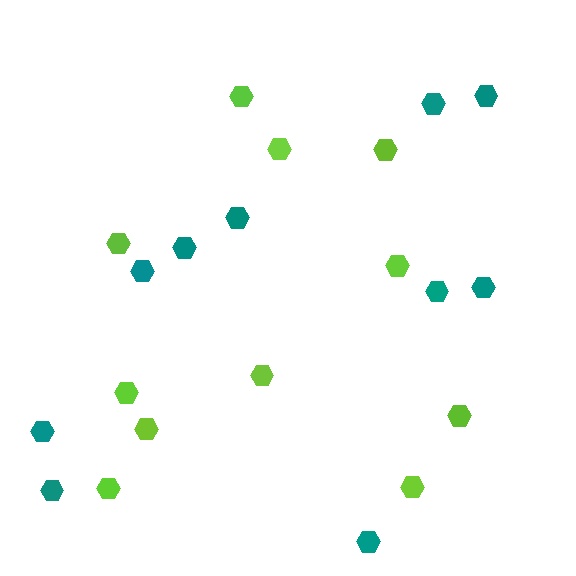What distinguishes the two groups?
There are 2 groups: one group of teal hexagons (10) and one group of lime hexagons (11).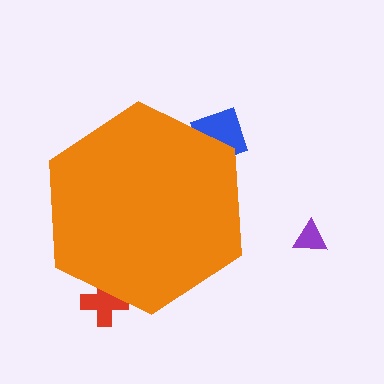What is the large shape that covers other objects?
An orange hexagon.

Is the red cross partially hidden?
Yes, the red cross is partially hidden behind the orange hexagon.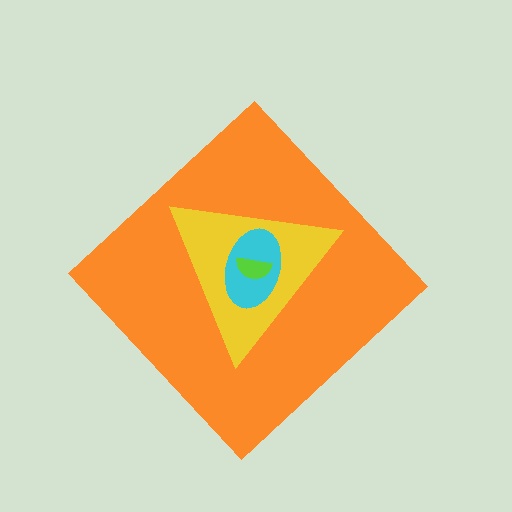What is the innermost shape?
The lime semicircle.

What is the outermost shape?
The orange diamond.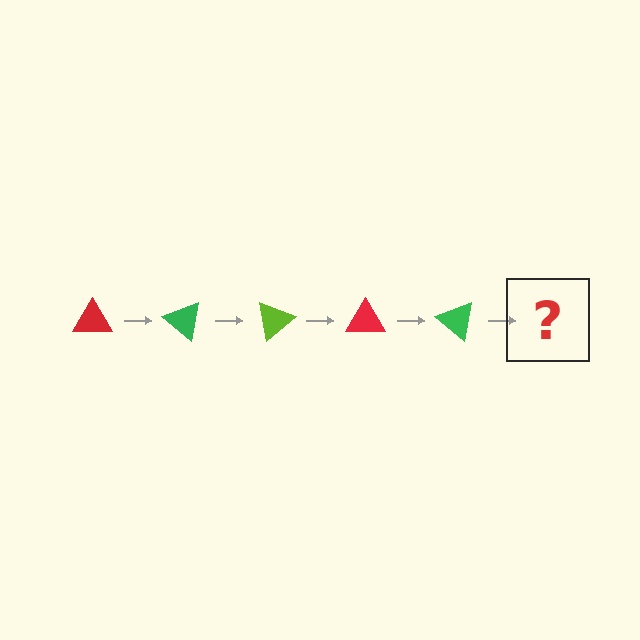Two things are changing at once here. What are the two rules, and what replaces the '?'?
The two rules are that it rotates 40 degrees each step and the color cycles through red, green, and lime. The '?' should be a lime triangle, rotated 200 degrees from the start.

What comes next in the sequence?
The next element should be a lime triangle, rotated 200 degrees from the start.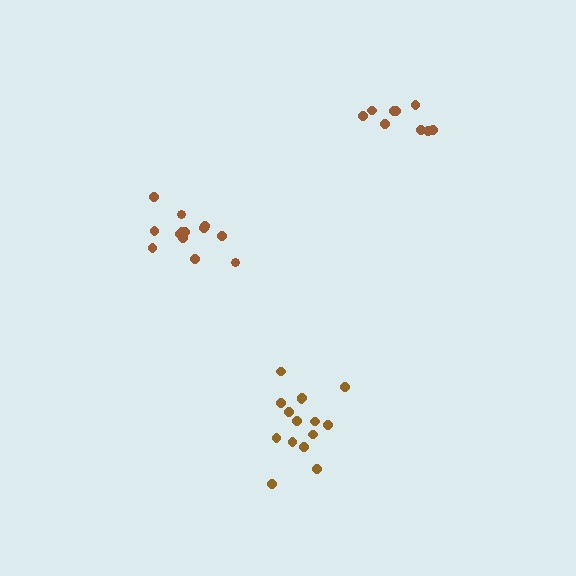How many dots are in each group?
Group 1: 15 dots, Group 2: 13 dots, Group 3: 10 dots (38 total).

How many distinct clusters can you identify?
There are 3 distinct clusters.